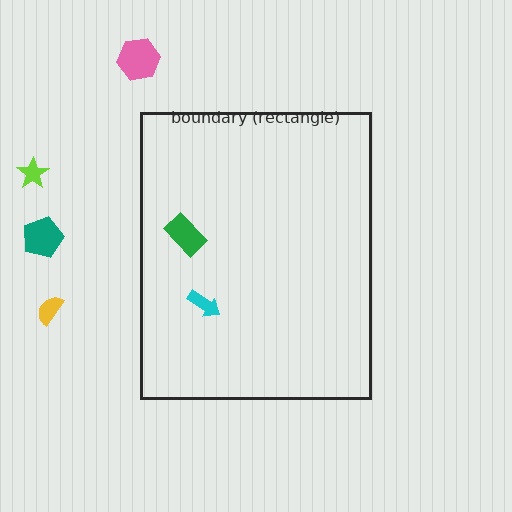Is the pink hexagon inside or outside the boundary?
Outside.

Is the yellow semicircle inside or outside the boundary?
Outside.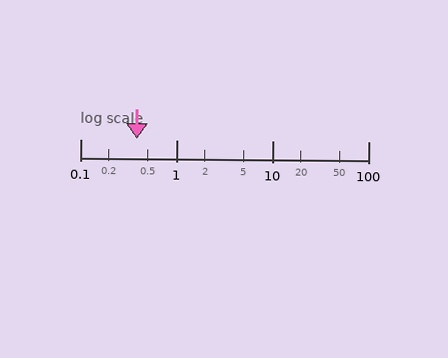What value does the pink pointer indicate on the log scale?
The pointer indicates approximately 0.39.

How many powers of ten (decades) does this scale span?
The scale spans 3 decades, from 0.1 to 100.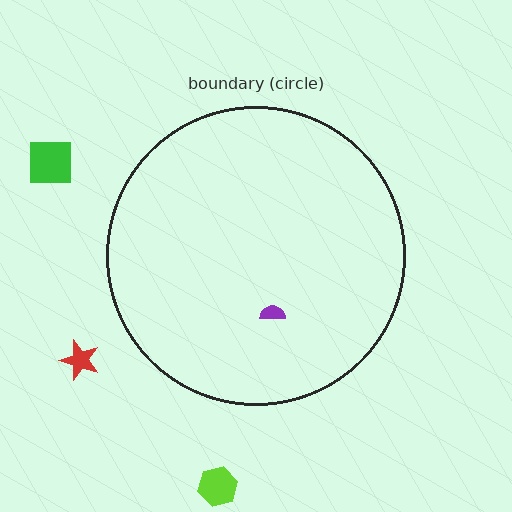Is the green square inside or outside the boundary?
Outside.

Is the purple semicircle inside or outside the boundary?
Inside.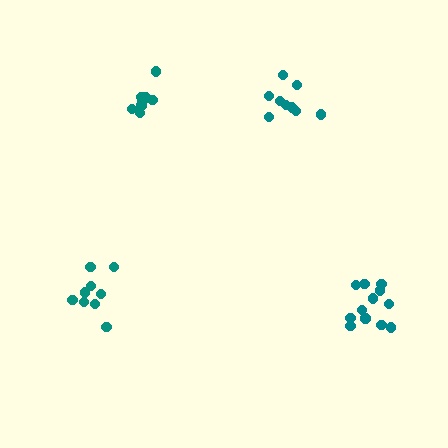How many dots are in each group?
Group 1: 9 dots, Group 2: 12 dots, Group 3: 9 dots, Group 4: 9 dots (39 total).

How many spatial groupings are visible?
There are 4 spatial groupings.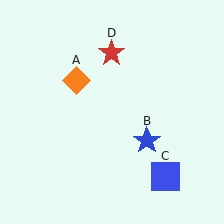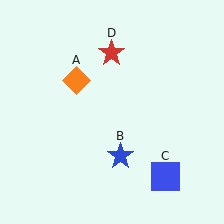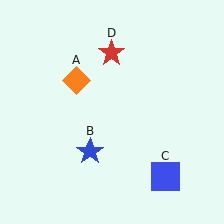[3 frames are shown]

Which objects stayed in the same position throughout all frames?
Orange diamond (object A) and blue square (object C) and red star (object D) remained stationary.